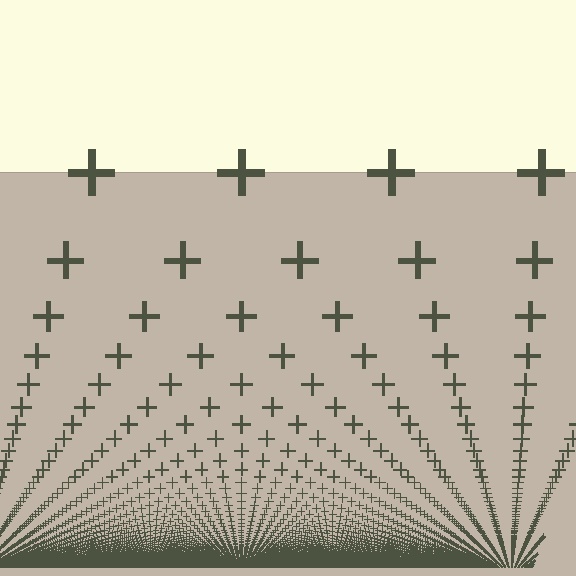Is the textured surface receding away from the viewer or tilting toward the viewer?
The surface appears to tilt toward the viewer. Texture elements get larger and sparser toward the top.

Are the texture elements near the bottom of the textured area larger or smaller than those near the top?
Smaller. The gradient is inverted — elements near the bottom are smaller and denser.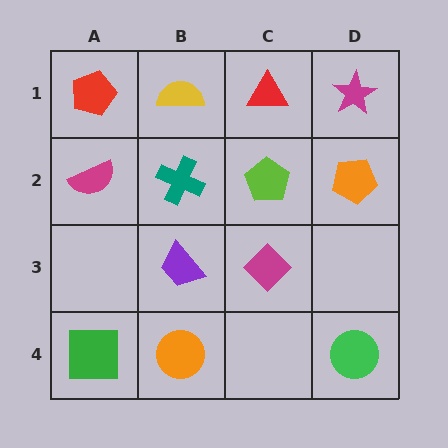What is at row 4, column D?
A green circle.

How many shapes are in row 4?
3 shapes.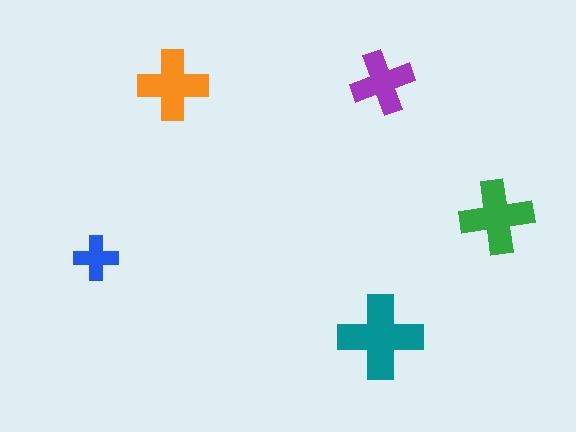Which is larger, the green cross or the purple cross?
The green one.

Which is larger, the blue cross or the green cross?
The green one.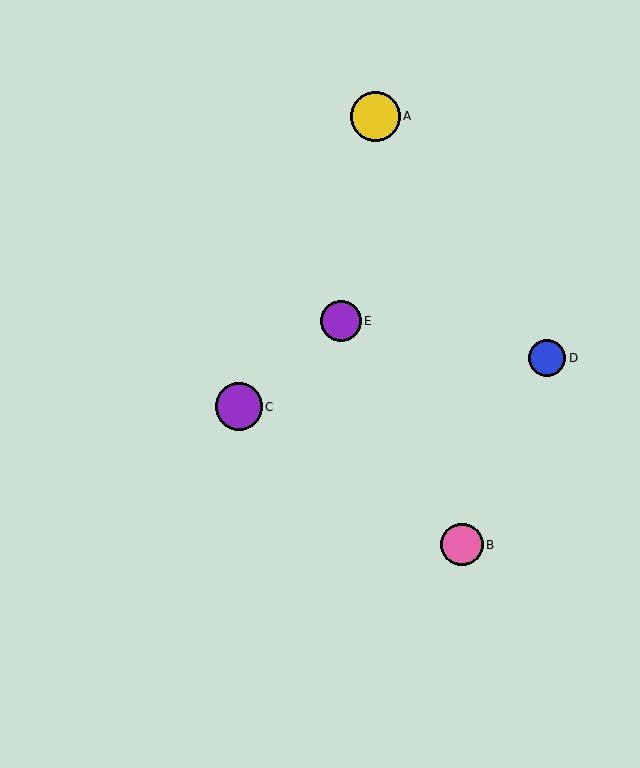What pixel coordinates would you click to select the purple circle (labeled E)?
Click at (341, 321) to select the purple circle E.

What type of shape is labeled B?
Shape B is a pink circle.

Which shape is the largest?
The yellow circle (labeled A) is the largest.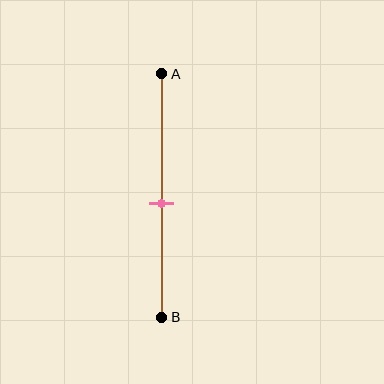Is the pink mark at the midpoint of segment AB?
No, the mark is at about 55% from A, not at the 50% midpoint.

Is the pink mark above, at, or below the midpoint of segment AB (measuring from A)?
The pink mark is below the midpoint of segment AB.